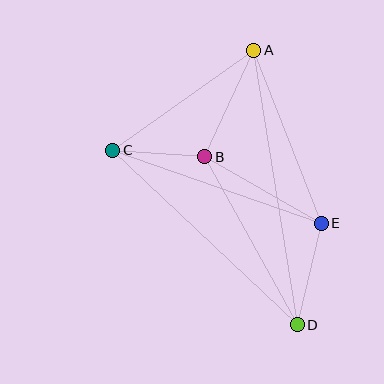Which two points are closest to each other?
Points B and C are closest to each other.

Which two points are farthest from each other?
Points A and D are farthest from each other.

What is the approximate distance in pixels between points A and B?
The distance between A and B is approximately 118 pixels.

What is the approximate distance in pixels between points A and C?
The distance between A and C is approximately 173 pixels.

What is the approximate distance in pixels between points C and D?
The distance between C and D is approximately 254 pixels.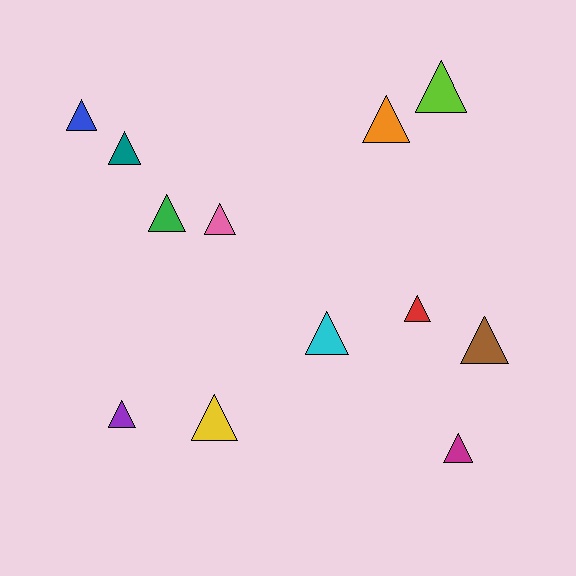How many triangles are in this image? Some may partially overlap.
There are 12 triangles.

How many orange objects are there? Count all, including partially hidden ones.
There is 1 orange object.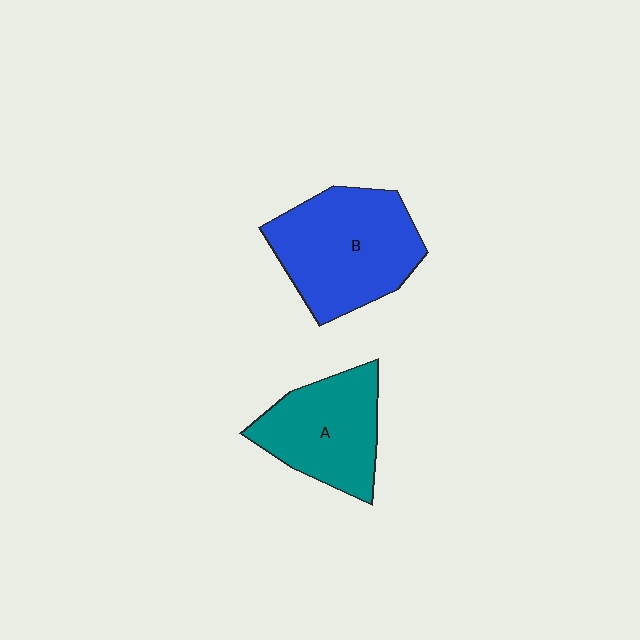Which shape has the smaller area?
Shape A (teal).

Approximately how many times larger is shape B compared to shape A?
Approximately 1.3 times.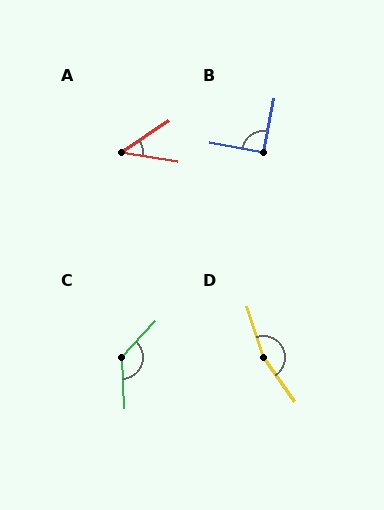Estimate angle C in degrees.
Approximately 134 degrees.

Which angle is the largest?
D, at approximately 163 degrees.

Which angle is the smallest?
A, at approximately 43 degrees.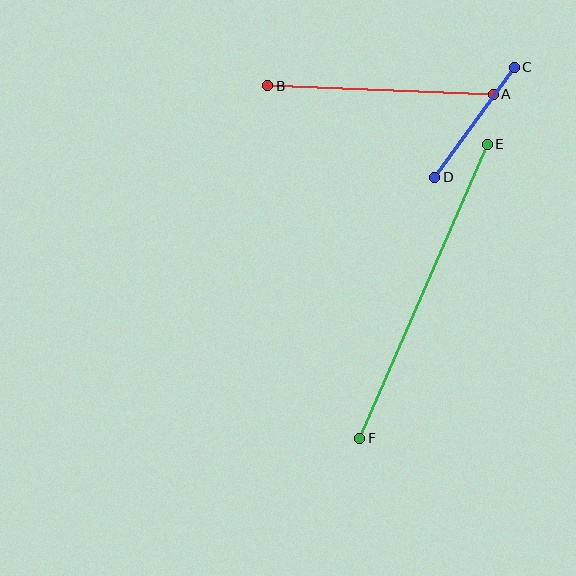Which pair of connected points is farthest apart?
Points E and F are farthest apart.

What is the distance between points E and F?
The distance is approximately 321 pixels.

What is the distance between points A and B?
The distance is approximately 226 pixels.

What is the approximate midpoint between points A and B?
The midpoint is at approximately (380, 90) pixels.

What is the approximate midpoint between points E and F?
The midpoint is at approximately (423, 291) pixels.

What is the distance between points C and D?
The distance is approximately 136 pixels.